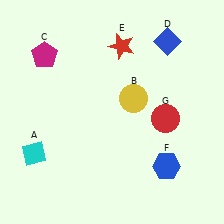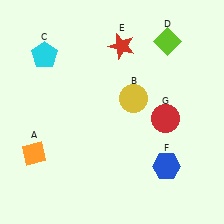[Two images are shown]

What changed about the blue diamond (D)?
In Image 1, D is blue. In Image 2, it changed to lime.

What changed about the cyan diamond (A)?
In Image 1, A is cyan. In Image 2, it changed to orange.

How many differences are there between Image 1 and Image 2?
There are 3 differences between the two images.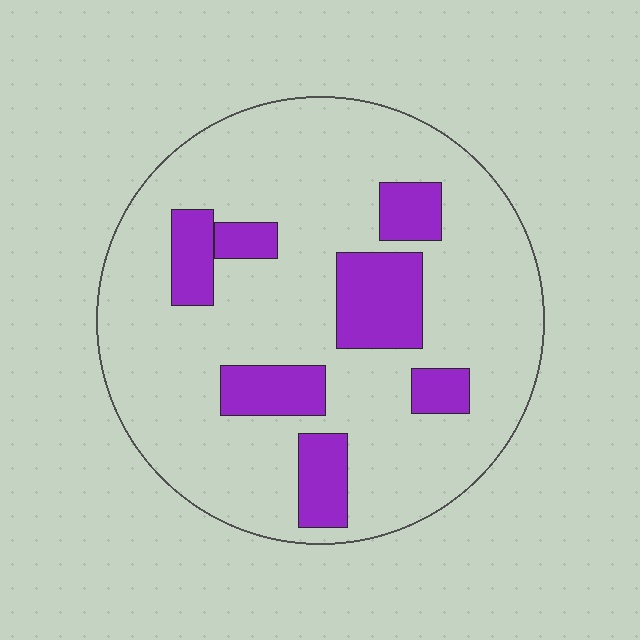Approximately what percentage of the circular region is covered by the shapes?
Approximately 20%.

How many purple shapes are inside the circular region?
7.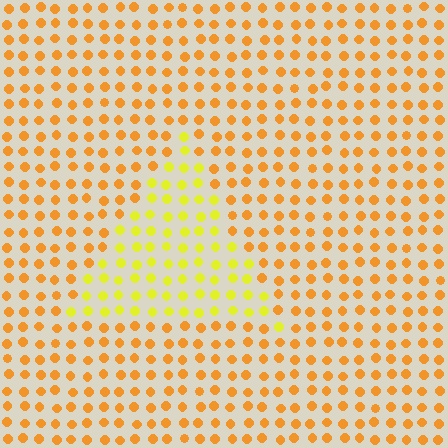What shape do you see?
I see a triangle.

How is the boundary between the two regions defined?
The boundary is defined purely by a slight shift in hue (about 33 degrees). Spacing, size, and orientation are identical on both sides.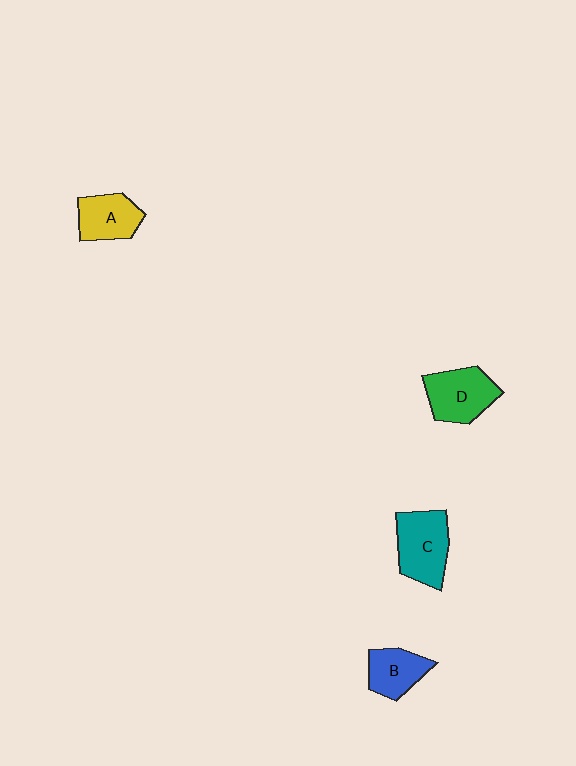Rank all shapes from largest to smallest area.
From largest to smallest: C (teal), D (green), A (yellow), B (blue).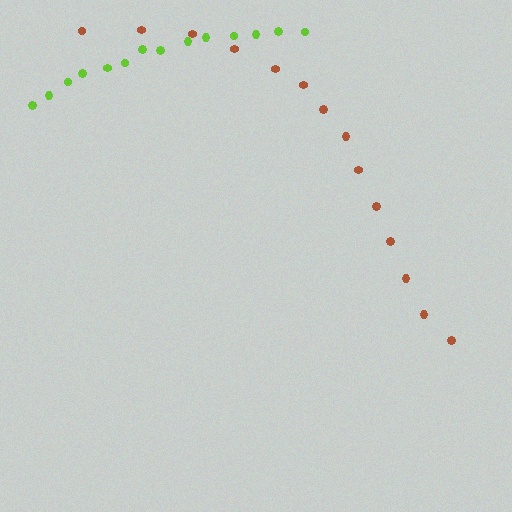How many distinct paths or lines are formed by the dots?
There are 2 distinct paths.